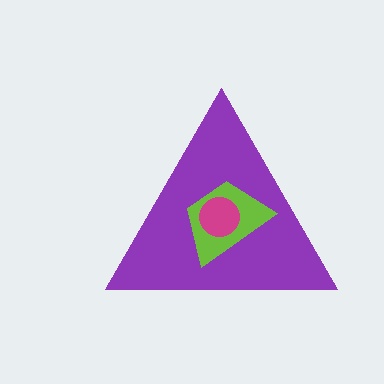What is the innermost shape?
The magenta circle.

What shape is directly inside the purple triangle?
The lime trapezoid.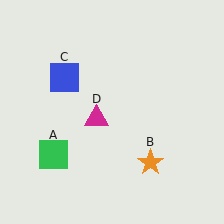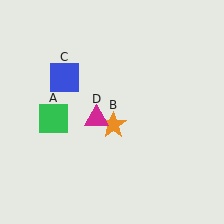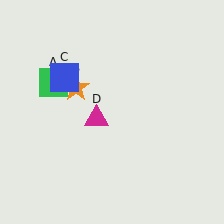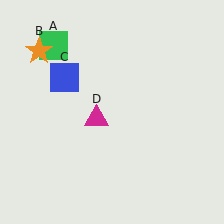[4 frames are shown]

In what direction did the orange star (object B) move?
The orange star (object B) moved up and to the left.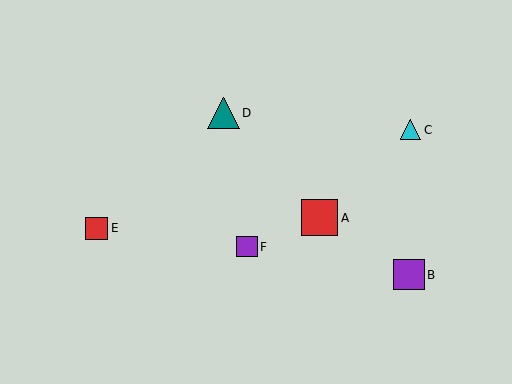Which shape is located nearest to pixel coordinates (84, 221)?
The red square (labeled E) at (97, 228) is nearest to that location.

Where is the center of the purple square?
The center of the purple square is at (409, 275).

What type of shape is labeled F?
Shape F is a purple square.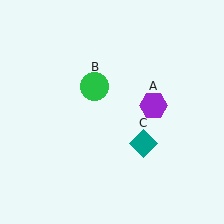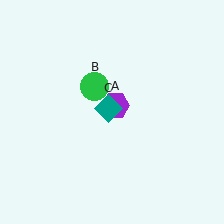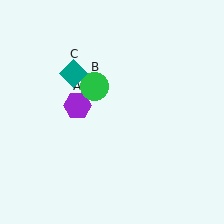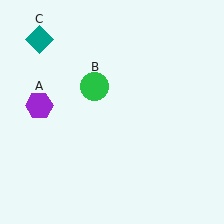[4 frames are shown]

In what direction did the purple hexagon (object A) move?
The purple hexagon (object A) moved left.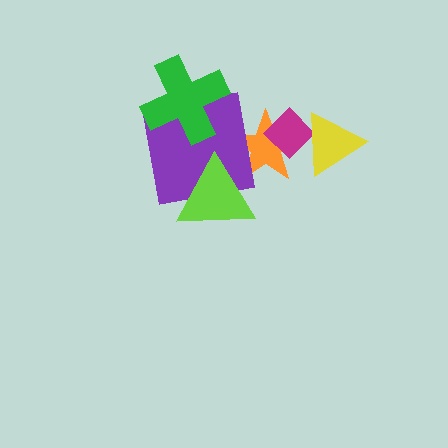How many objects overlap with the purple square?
3 objects overlap with the purple square.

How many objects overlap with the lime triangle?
2 objects overlap with the lime triangle.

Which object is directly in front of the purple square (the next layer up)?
The green cross is directly in front of the purple square.